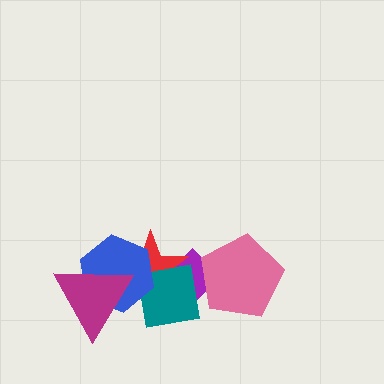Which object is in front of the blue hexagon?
The magenta triangle is in front of the blue hexagon.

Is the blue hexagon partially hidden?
Yes, it is partially covered by another shape.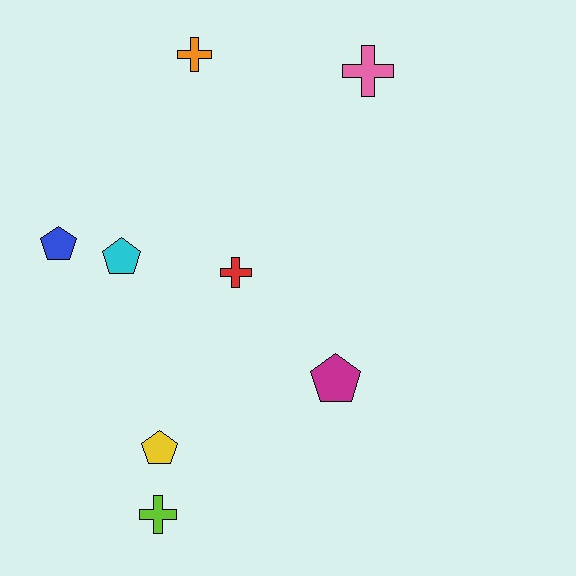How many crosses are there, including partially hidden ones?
There are 4 crosses.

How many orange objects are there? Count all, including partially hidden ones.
There is 1 orange object.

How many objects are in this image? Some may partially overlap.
There are 8 objects.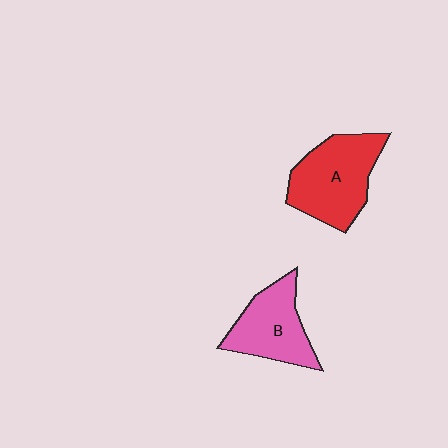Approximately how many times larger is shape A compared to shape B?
Approximately 1.2 times.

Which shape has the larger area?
Shape A (red).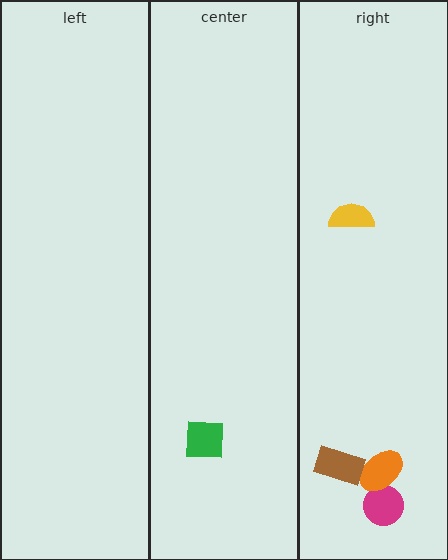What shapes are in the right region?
The magenta circle, the orange ellipse, the brown rectangle, the yellow semicircle.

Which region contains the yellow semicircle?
The right region.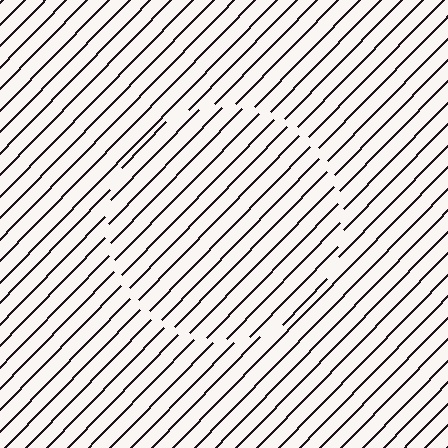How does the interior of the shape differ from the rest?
The interior of the shape contains the same grating, shifted by half a period — the contour is defined by the phase discontinuity where line-ends from the inner and outer gratings abut.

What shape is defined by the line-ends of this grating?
An illusory circle. The interior of the shape contains the same grating, shifted by half a period — the contour is defined by the phase discontinuity where line-ends from the inner and outer gratings abut.